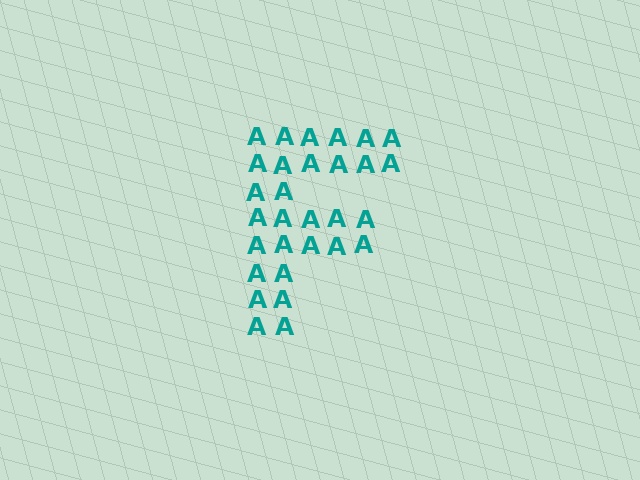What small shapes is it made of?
It is made of small letter A's.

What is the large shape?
The large shape is the letter F.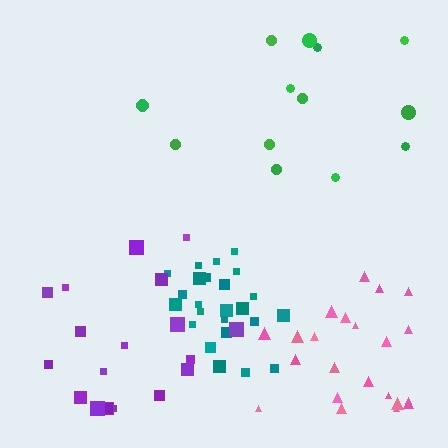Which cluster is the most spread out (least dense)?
Green.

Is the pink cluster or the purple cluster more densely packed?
Pink.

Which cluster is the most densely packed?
Teal.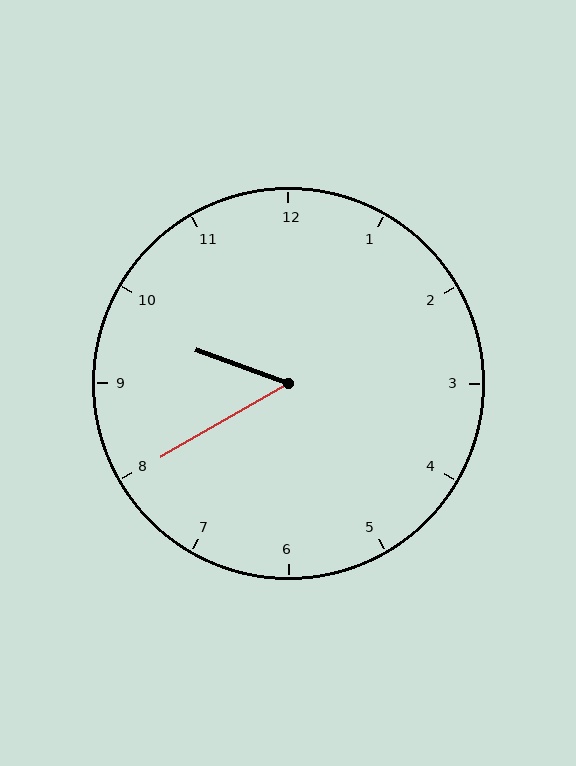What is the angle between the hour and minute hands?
Approximately 50 degrees.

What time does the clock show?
9:40.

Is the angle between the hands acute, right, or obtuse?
It is acute.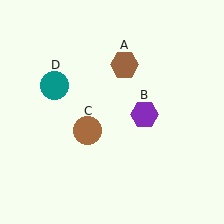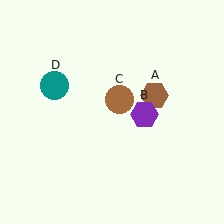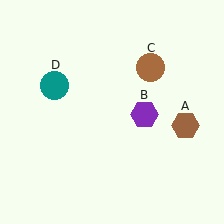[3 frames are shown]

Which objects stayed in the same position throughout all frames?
Purple hexagon (object B) and teal circle (object D) remained stationary.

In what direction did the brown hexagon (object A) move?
The brown hexagon (object A) moved down and to the right.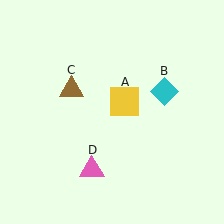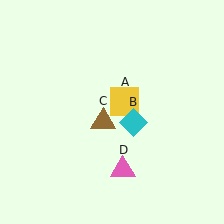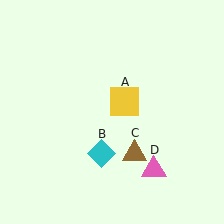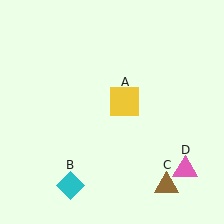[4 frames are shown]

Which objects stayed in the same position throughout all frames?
Yellow square (object A) remained stationary.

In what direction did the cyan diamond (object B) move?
The cyan diamond (object B) moved down and to the left.